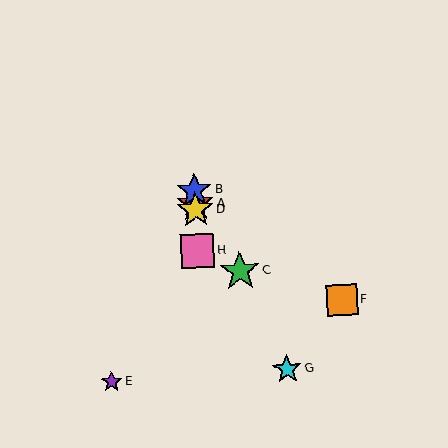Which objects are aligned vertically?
Objects A, B, D, H are aligned vertically.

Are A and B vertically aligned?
Yes, both are at x≈195.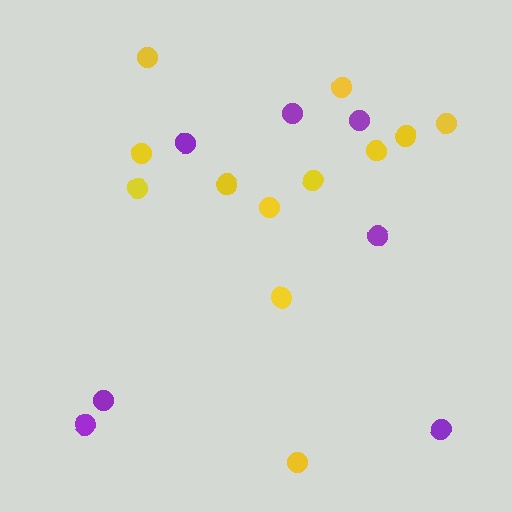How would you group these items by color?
There are 2 groups: one group of purple circles (7) and one group of yellow circles (12).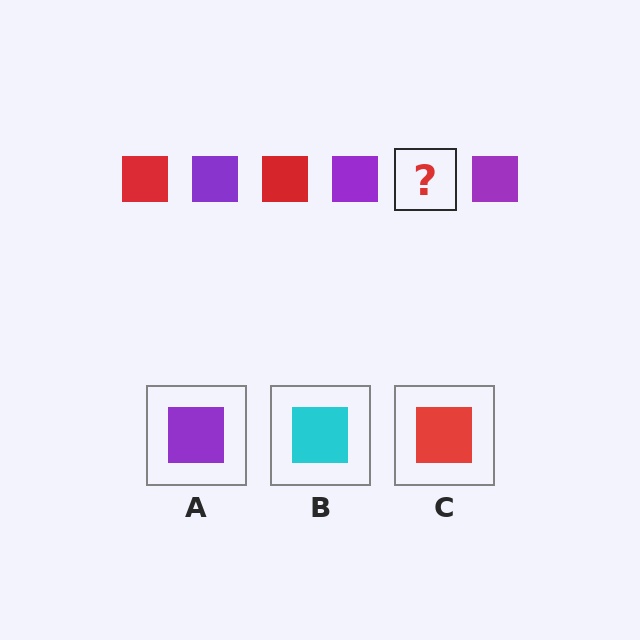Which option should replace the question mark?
Option C.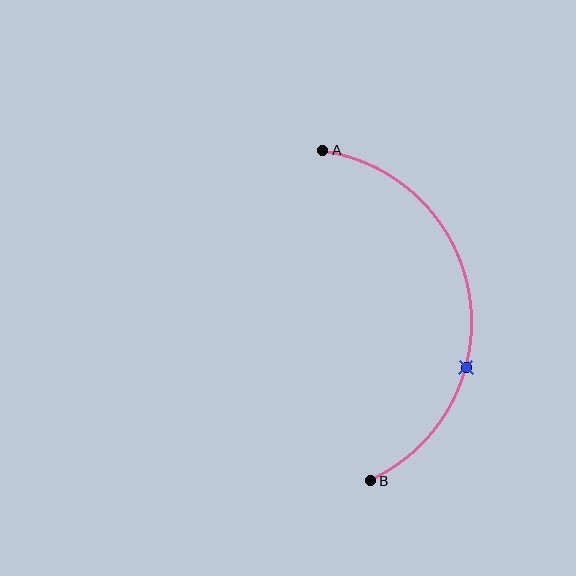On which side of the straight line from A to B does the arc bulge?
The arc bulges to the right of the straight line connecting A and B.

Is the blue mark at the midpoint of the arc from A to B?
No. The blue mark lies on the arc but is closer to endpoint B. The arc midpoint would be at the point on the curve equidistant along the arc from both A and B.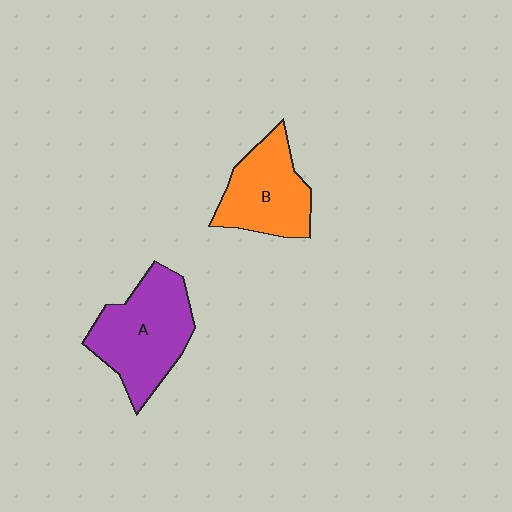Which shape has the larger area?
Shape A (purple).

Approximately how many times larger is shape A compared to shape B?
Approximately 1.3 times.